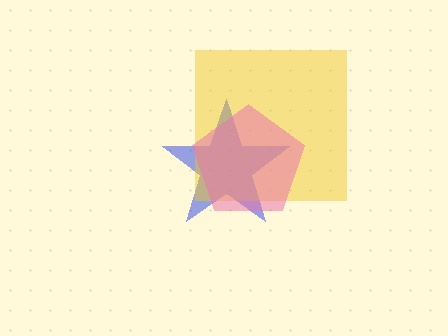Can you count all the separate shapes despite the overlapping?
Yes, there are 3 separate shapes.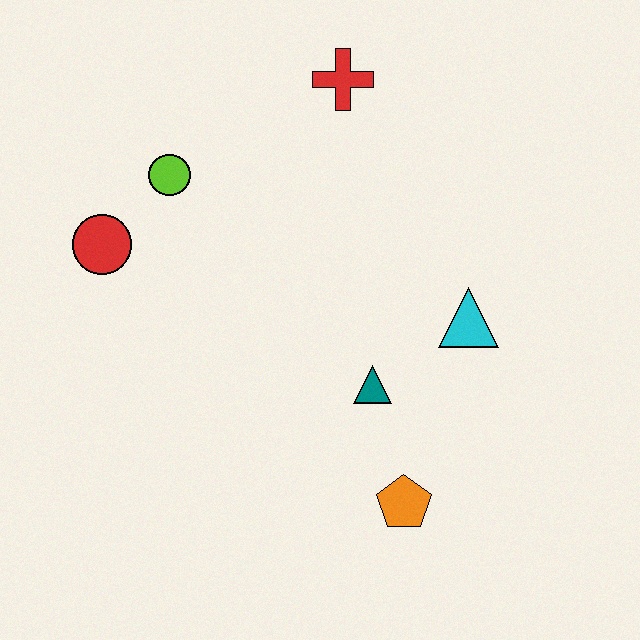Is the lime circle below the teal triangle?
No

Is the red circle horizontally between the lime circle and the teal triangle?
No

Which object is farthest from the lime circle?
The orange pentagon is farthest from the lime circle.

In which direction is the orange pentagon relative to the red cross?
The orange pentagon is below the red cross.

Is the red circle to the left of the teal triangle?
Yes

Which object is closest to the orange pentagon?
The teal triangle is closest to the orange pentagon.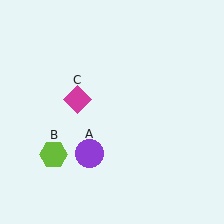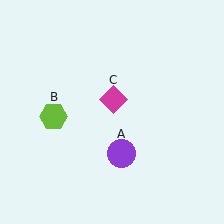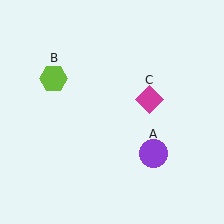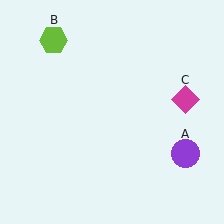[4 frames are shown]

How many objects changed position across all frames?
3 objects changed position: purple circle (object A), lime hexagon (object B), magenta diamond (object C).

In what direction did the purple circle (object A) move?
The purple circle (object A) moved right.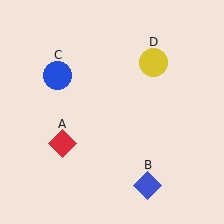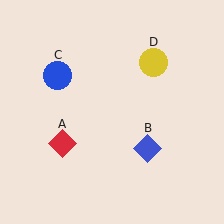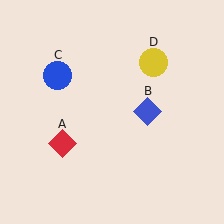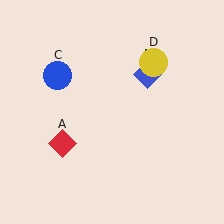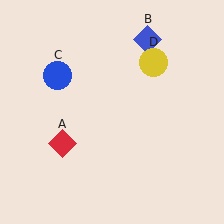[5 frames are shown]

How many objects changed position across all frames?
1 object changed position: blue diamond (object B).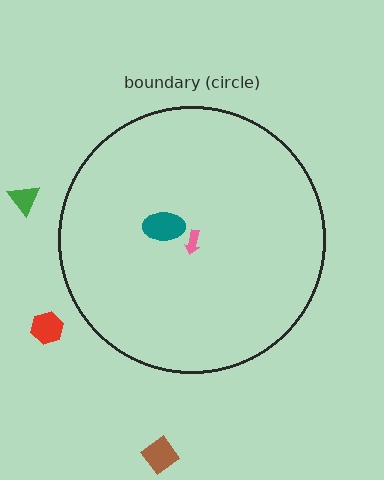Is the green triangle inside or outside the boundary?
Outside.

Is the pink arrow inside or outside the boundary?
Inside.